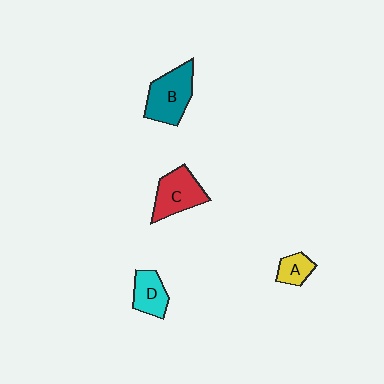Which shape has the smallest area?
Shape A (yellow).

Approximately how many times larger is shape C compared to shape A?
Approximately 2.0 times.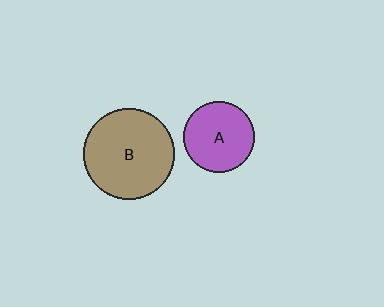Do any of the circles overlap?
No, none of the circles overlap.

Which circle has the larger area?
Circle B (brown).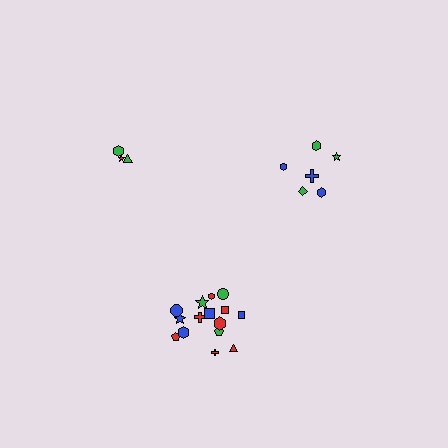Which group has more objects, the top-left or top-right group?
The top-right group.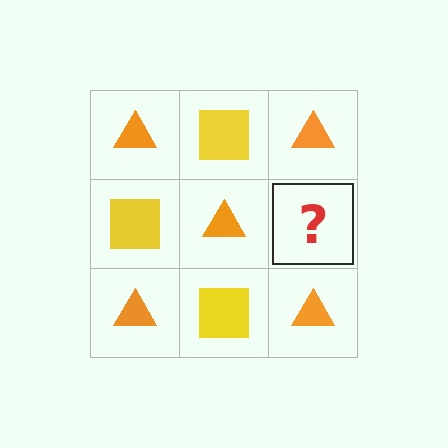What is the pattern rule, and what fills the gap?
The rule is that it alternates orange triangle and yellow square in a checkerboard pattern. The gap should be filled with a yellow square.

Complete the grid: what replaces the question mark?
The question mark should be replaced with a yellow square.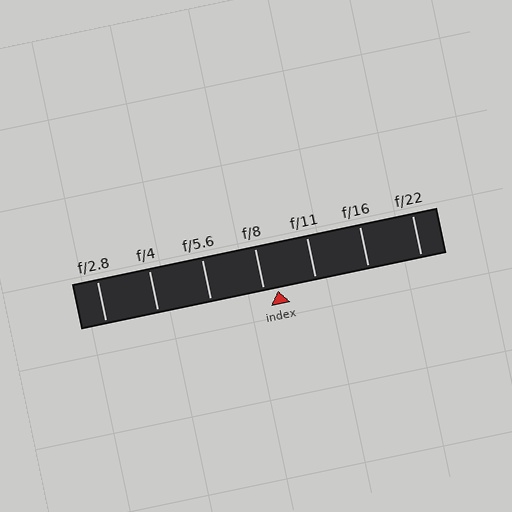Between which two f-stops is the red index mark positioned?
The index mark is between f/8 and f/11.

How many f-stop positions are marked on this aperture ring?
There are 7 f-stop positions marked.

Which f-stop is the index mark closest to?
The index mark is closest to f/8.